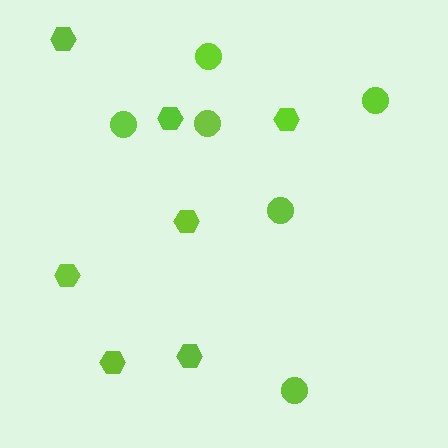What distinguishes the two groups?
There are 2 groups: one group of hexagons (7) and one group of circles (6).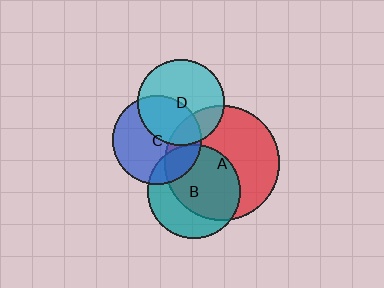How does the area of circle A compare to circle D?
Approximately 1.8 times.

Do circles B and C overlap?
Yes.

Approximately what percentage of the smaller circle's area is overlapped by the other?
Approximately 20%.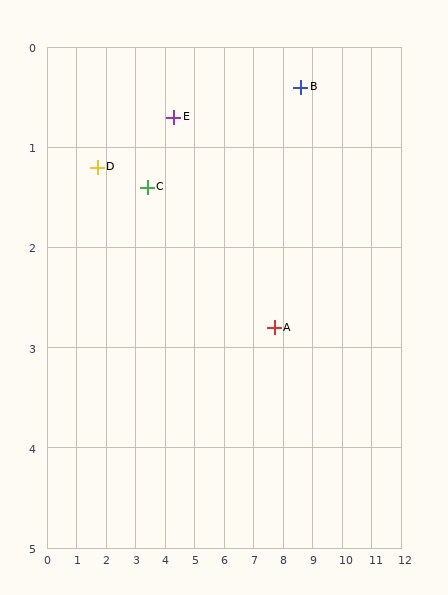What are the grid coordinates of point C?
Point C is at approximately (3.4, 1.4).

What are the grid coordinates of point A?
Point A is at approximately (7.7, 2.8).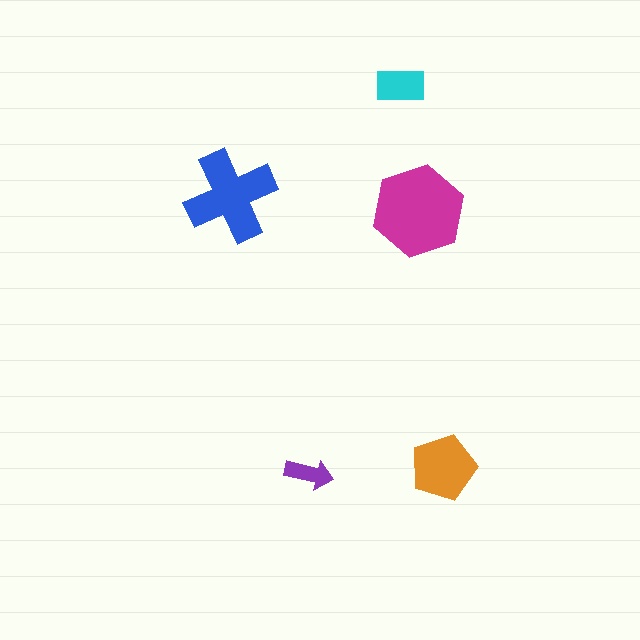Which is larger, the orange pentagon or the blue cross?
The blue cross.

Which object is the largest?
The magenta hexagon.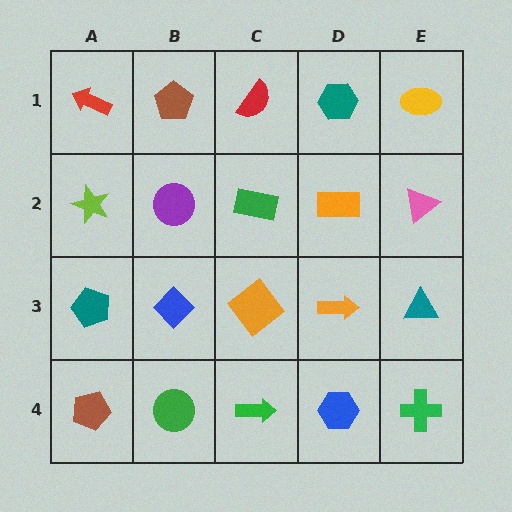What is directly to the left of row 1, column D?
A red semicircle.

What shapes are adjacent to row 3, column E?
A pink triangle (row 2, column E), a green cross (row 4, column E), an orange arrow (row 3, column D).